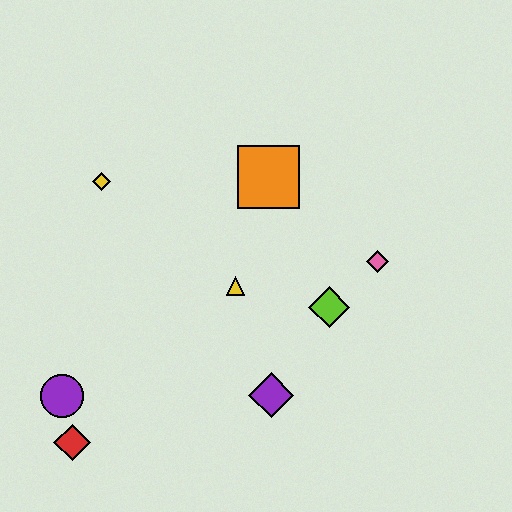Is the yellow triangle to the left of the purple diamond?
Yes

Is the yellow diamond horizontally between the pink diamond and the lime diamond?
No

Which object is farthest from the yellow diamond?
The pink diamond is farthest from the yellow diamond.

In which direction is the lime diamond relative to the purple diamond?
The lime diamond is above the purple diamond.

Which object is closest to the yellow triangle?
The lime diamond is closest to the yellow triangle.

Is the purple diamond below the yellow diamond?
Yes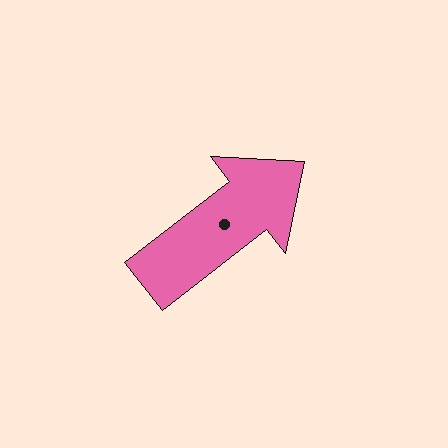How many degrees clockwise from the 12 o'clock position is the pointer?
Approximately 52 degrees.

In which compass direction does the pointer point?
Northeast.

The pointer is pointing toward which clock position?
Roughly 2 o'clock.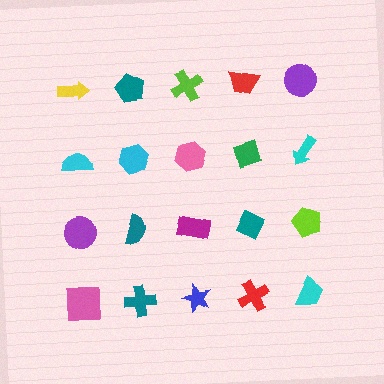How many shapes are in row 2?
5 shapes.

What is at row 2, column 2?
A cyan hexagon.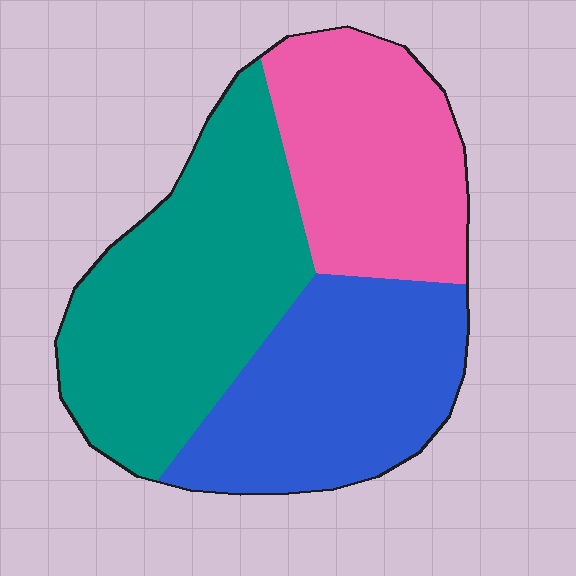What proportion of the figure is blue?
Blue covers about 30% of the figure.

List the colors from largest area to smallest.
From largest to smallest: teal, blue, pink.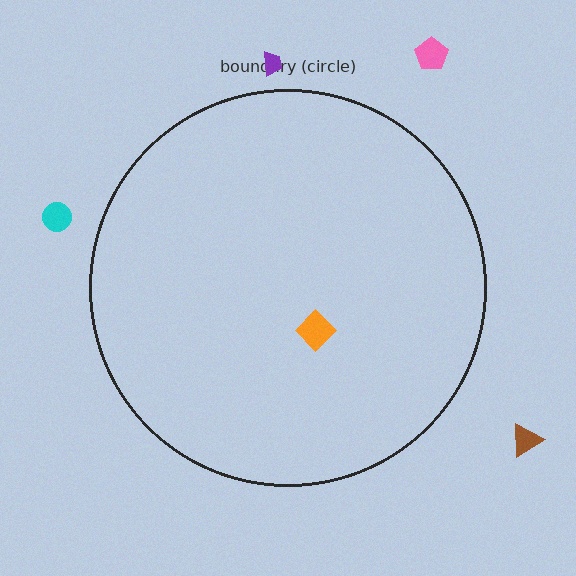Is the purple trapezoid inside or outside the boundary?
Outside.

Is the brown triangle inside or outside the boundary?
Outside.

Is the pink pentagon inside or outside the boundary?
Outside.